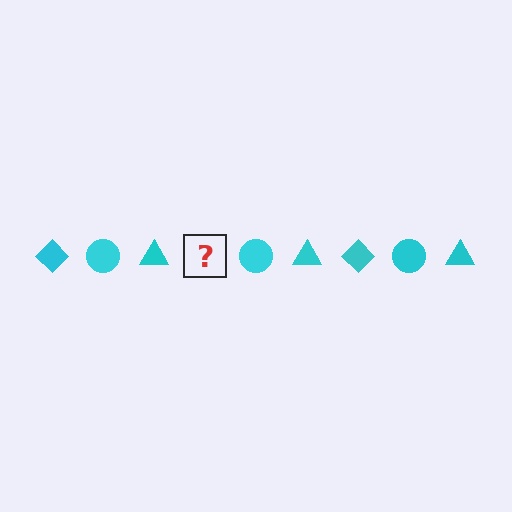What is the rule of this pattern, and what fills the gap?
The rule is that the pattern cycles through diamond, circle, triangle shapes in cyan. The gap should be filled with a cyan diamond.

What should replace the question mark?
The question mark should be replaced with a cyan diamond.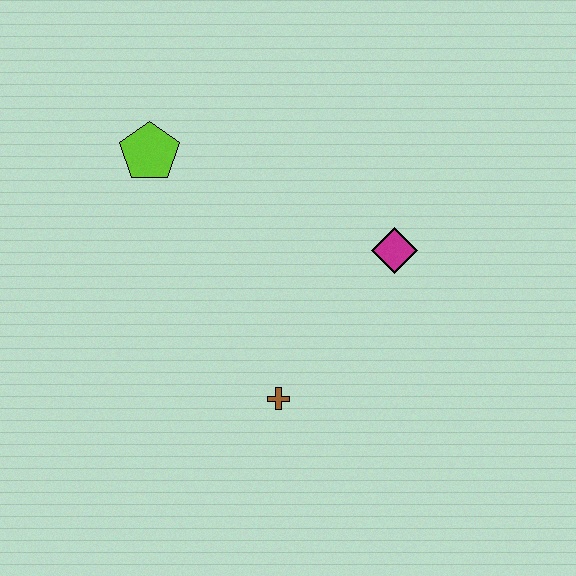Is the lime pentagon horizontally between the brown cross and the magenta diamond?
No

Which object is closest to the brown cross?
The magenta diamond is closest to the brown cross.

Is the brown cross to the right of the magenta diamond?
No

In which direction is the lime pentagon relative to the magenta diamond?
The lime pentagon is to the left of the magenta diamond.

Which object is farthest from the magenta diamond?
The lime pentagon is farthest from the magenta diamond.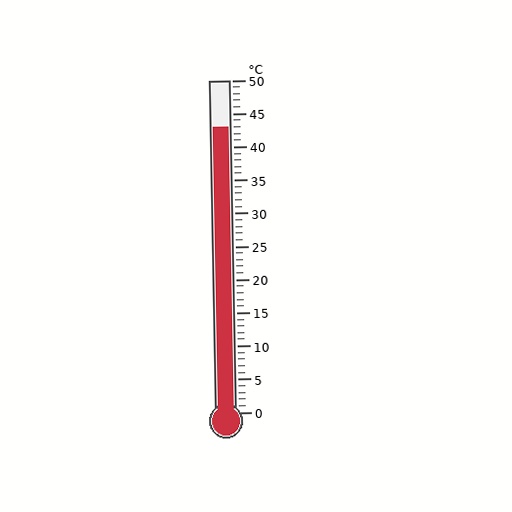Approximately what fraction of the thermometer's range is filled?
The thermometer is filled to approximately 85% of its range.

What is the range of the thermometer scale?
The thermometer scale ranges from 0°C to 50°C.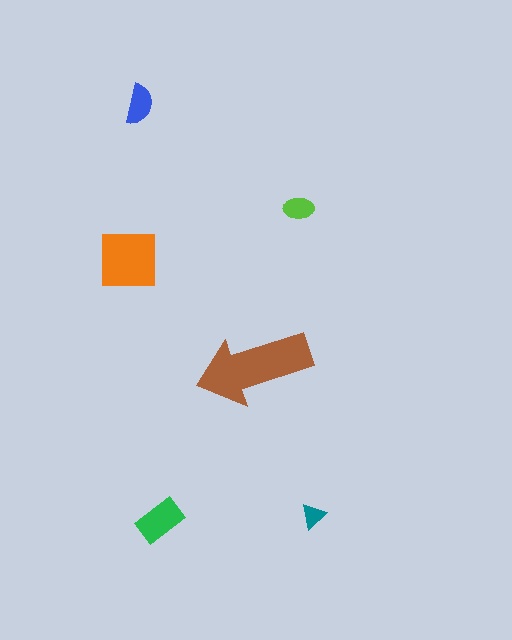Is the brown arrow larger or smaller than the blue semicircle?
Larger.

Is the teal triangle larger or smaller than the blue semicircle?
Smaller.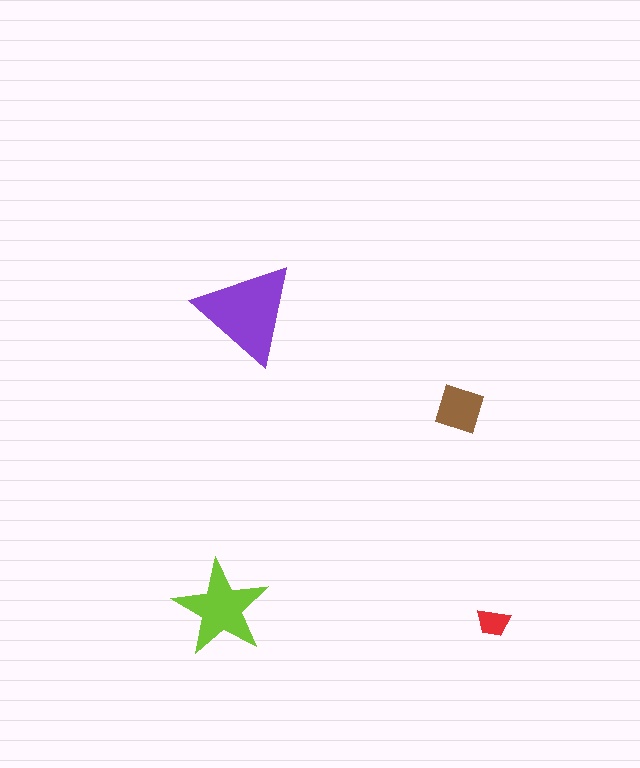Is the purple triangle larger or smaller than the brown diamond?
Larger.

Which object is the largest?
The purple triangle.